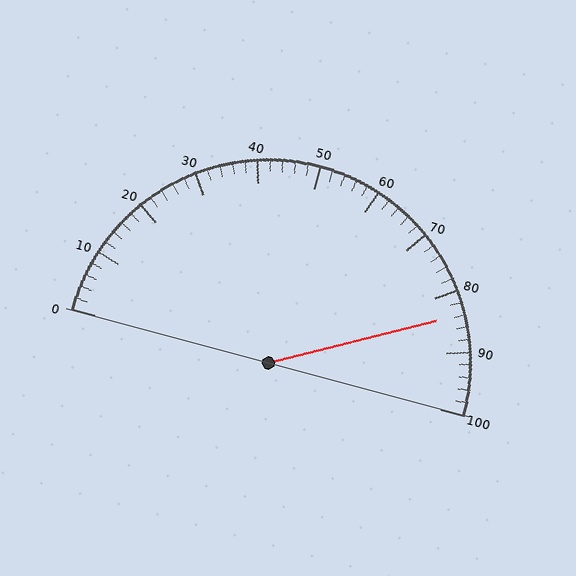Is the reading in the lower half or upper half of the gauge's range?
The reading is in the upper half of the range (0 to 100).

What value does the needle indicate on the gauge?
The needle indicates approximately 84.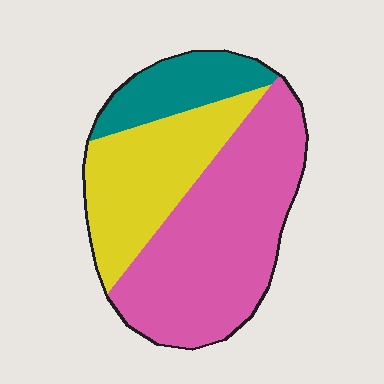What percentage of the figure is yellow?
Yellow covers roughly 30% of the figure.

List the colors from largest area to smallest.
From largest to smallest: pink, yellow, teal.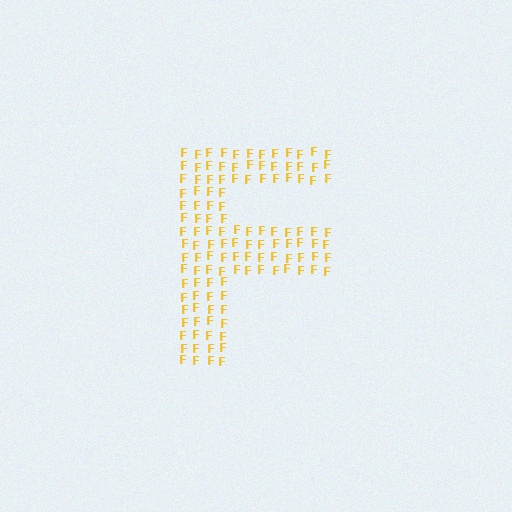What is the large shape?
The large shape is the letter F.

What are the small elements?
The small elements are letter F's.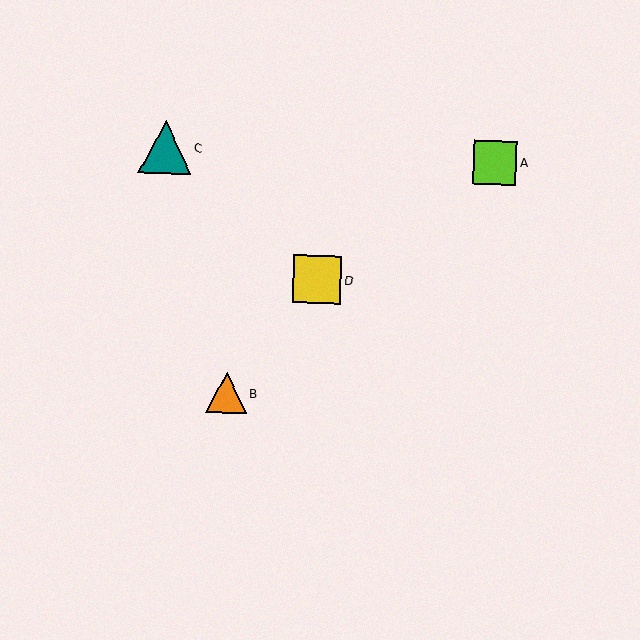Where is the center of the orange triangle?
The center of the orange triangle is at (226, 393).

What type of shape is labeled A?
Shape A is a lime square.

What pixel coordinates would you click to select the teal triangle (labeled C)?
Click at (165, 147) to select the teal triangle C.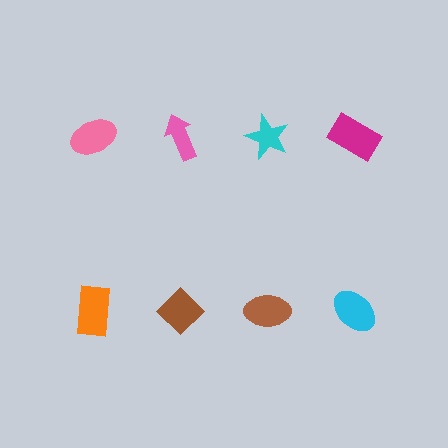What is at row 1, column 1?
A pink ellipse.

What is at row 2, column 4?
A cyan ellipse.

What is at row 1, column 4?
A magenta rectangle.